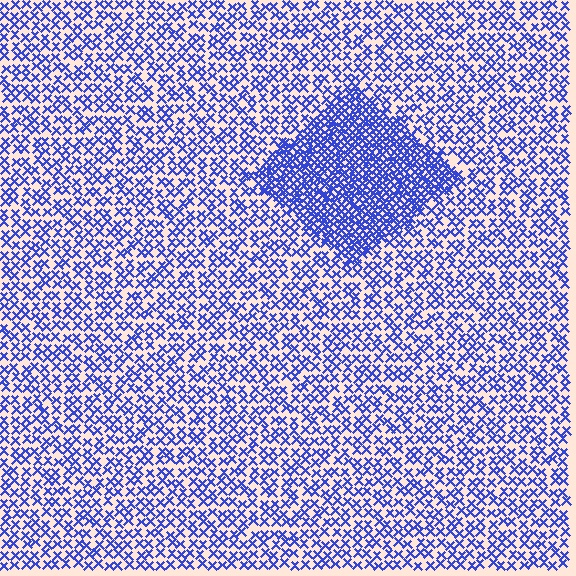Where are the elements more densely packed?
The elements are more densely packed inside the diamond boundary.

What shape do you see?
I see a diamond.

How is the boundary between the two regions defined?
The boundary is defined by a change in element density (approximately 2.3x ratio). All elements are the same color, size, and shape.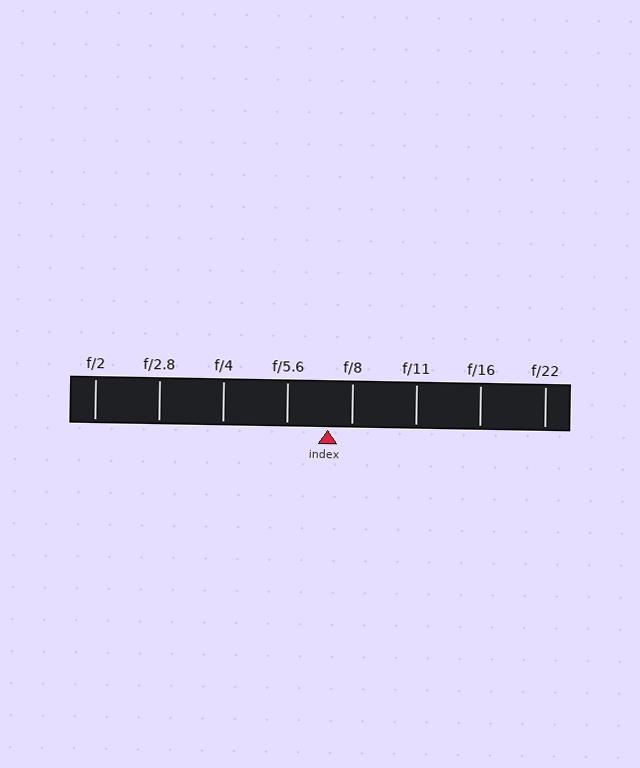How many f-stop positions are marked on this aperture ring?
There are 8 f-stop positions marked.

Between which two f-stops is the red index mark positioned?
The index mark is between f/5.6 and f/8.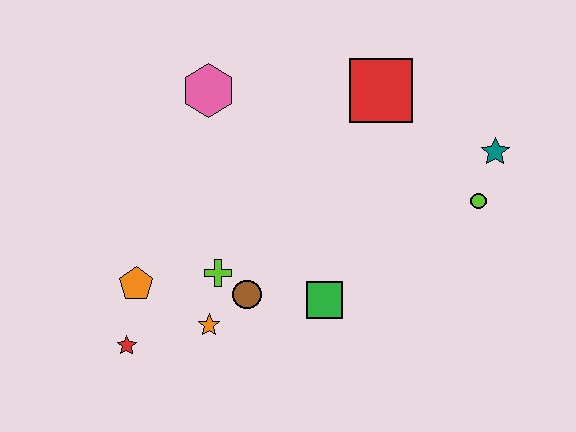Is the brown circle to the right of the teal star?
No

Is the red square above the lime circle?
Yes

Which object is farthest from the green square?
The pink hexagon is farthest from the green square.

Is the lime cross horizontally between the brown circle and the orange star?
Yes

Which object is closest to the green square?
The brown circle is closest to the green square.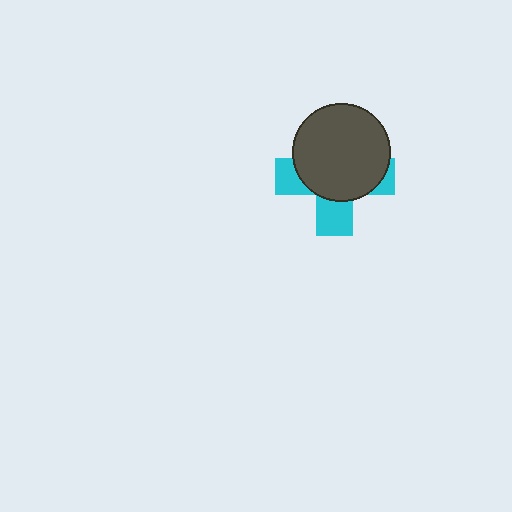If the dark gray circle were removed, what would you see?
You would see the complete cyan cross.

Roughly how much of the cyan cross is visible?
A small part of it is visible (roughly 36%).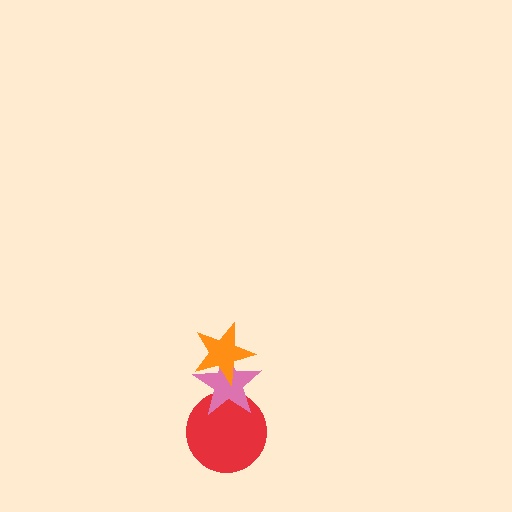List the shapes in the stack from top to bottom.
From top to bottom: the orange star, the pink star, the red circle.